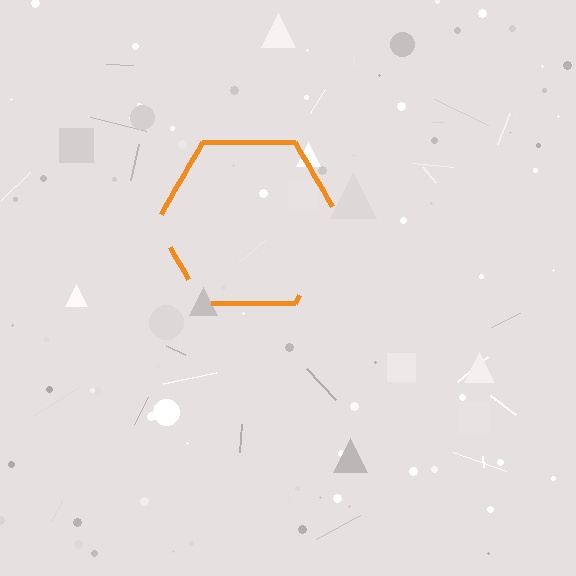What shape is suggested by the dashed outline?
The dashed outline suggests a hexagon.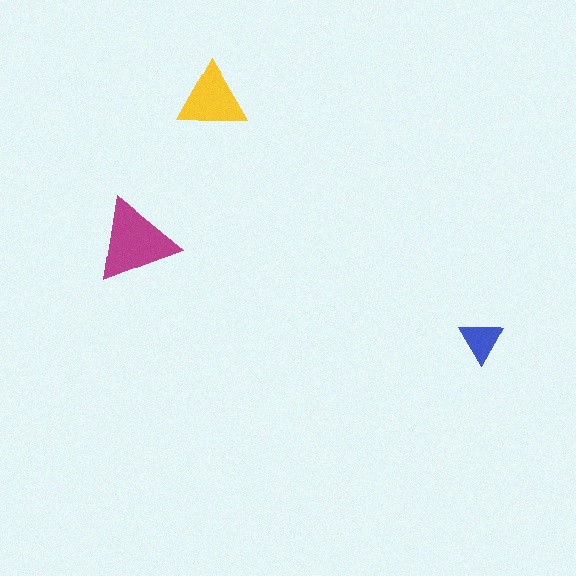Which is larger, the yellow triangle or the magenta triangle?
The magenta one.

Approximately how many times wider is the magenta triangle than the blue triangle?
About 2 times wider.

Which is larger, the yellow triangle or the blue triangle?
The yellow one.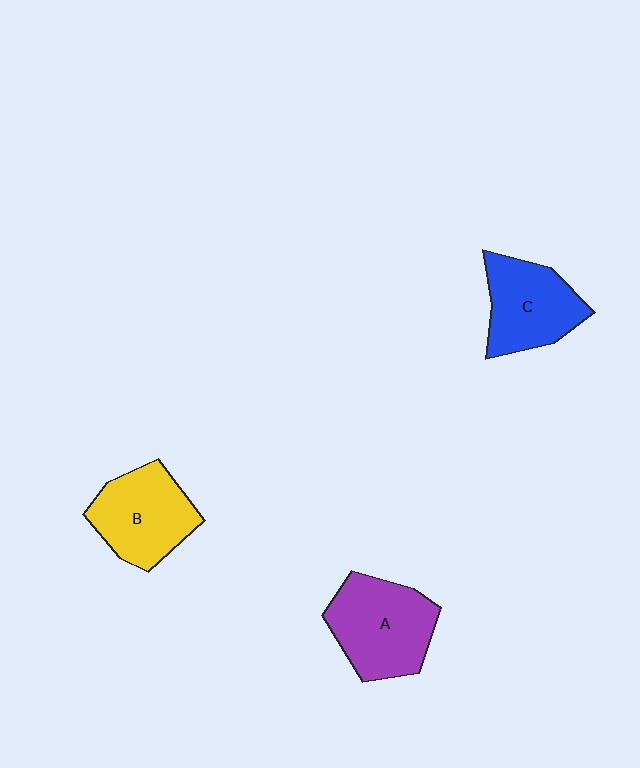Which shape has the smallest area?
Shape C (blue).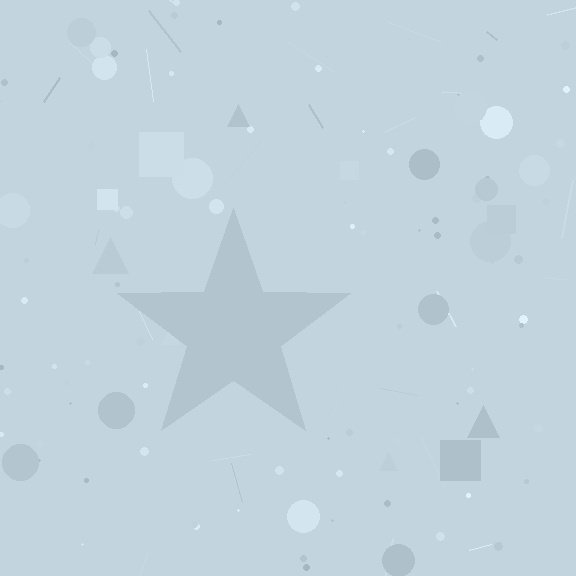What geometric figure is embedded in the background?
A star is embedded in the background.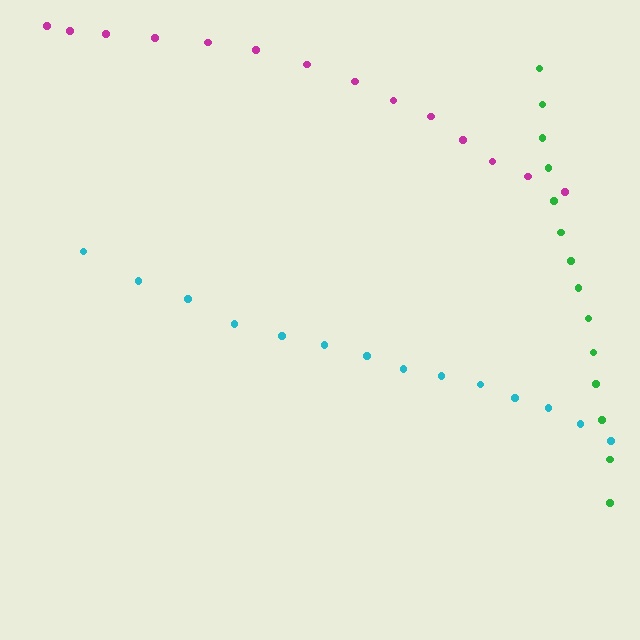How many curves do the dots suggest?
There are 3 distinct paths.